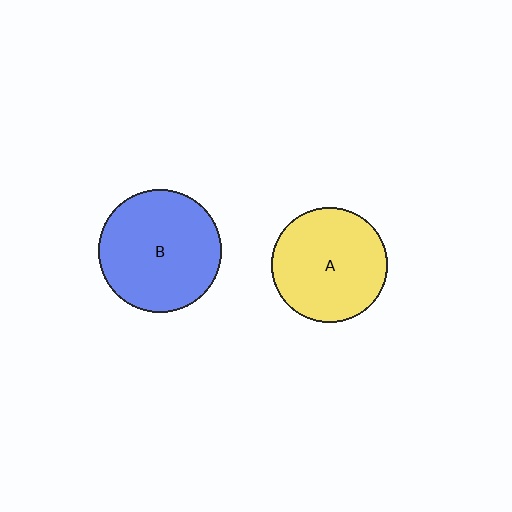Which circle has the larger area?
Circle B (blue).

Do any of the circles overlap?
No, none of the circles overlap.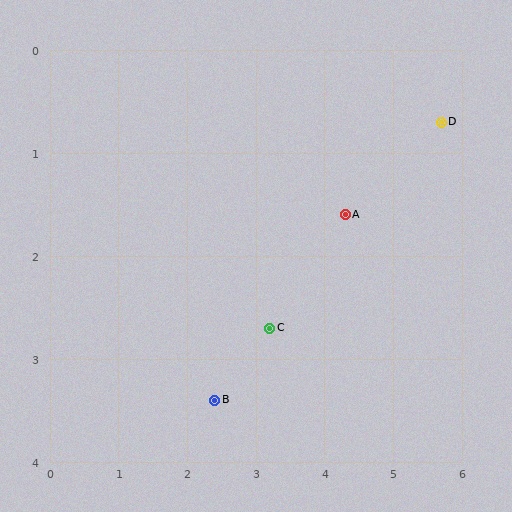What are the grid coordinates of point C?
Point C is at approximately (3.2, 2.7).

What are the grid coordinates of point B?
Point B is at approximately (2.4, 3.4).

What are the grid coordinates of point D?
Point D is at approximately (5.7, 0.7).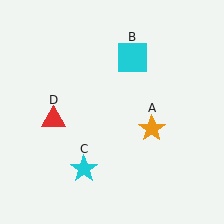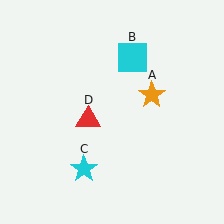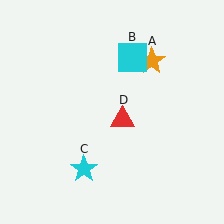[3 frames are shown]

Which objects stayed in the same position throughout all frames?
Cyan square (object B) and cyan star (object C) remained stationary.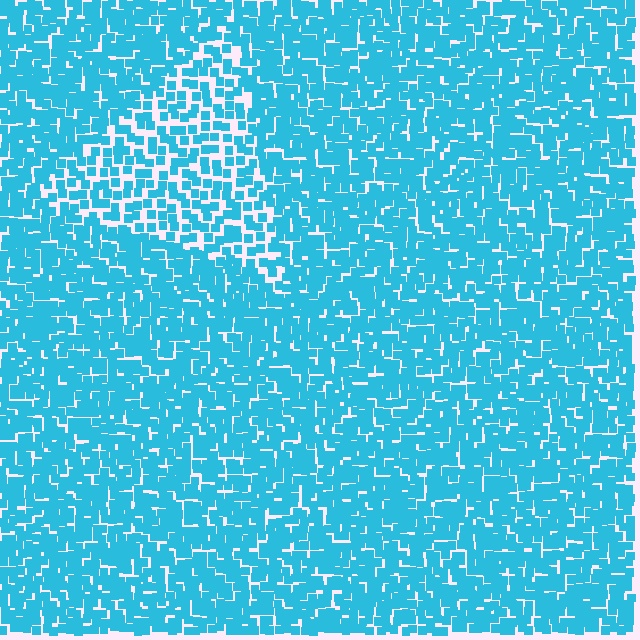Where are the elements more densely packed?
The elements are more densely packed outside the triangle boundary.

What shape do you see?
I see a triangle.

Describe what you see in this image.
The image contains small cyan elements arranged at two different densities. A triangle-shaped region is visible where the elements are less densely packed than the surrounding area.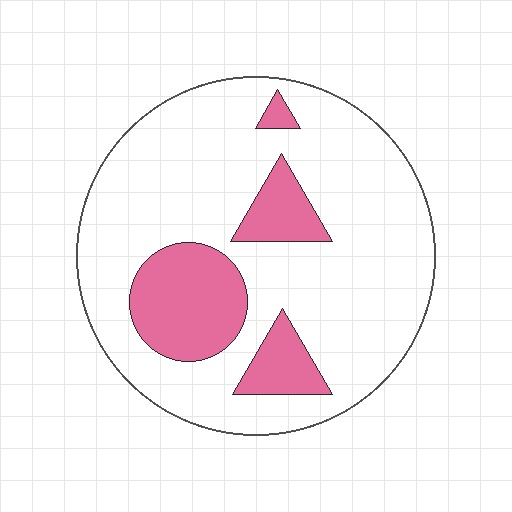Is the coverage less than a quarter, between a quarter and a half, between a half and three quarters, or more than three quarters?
Less than a quarter.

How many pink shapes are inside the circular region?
4.